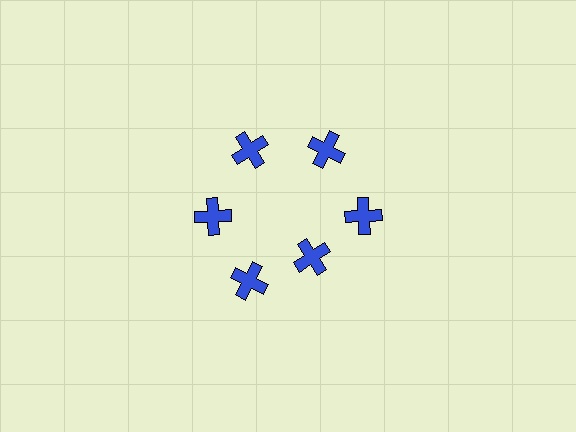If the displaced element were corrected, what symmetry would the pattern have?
It would have 6-fold rotational symmetry — the pattern would map onto itself every 60 degrees.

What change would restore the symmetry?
The symmetry would be restored by moving it outward, back onto the ring so that all 6 crosses sit at equal angles and equal distance from the center.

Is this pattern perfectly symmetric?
No. The 6 blue crosses are arranged in a ring, but one element near the 5 o'clock position is pulled inward toward the center, breaking the 6-fold rotational symmetry.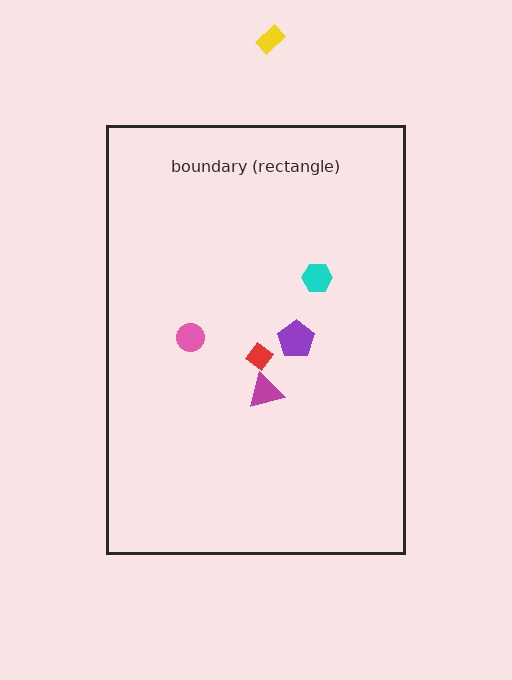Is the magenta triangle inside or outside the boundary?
Inside.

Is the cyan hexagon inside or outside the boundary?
Inside.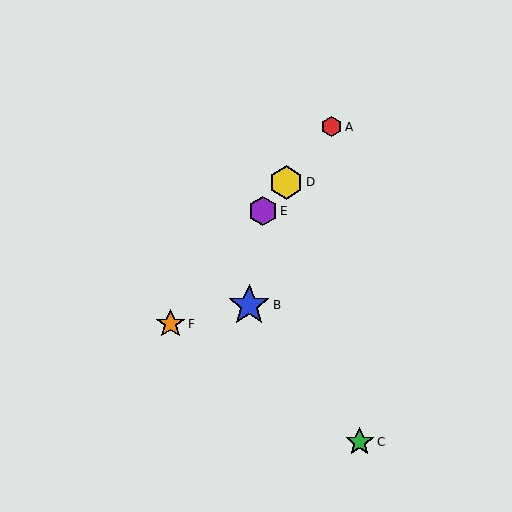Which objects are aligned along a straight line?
Objects A, D, E, F are aligned along a straight line.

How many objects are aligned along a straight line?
4 objects (A, D, E, F) are aligned along a straight line.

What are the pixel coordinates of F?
Object F is at (171, 324).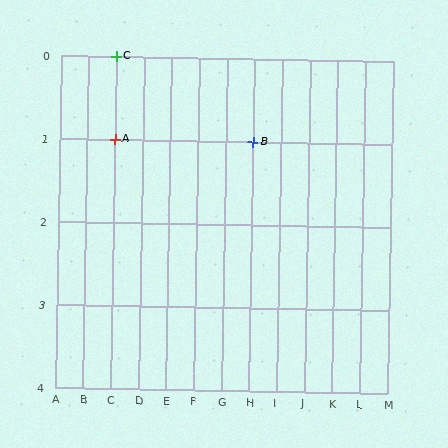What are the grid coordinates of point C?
Point C is at grid coordinates (C, 0).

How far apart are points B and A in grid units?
Points B and A are 5 columns apart.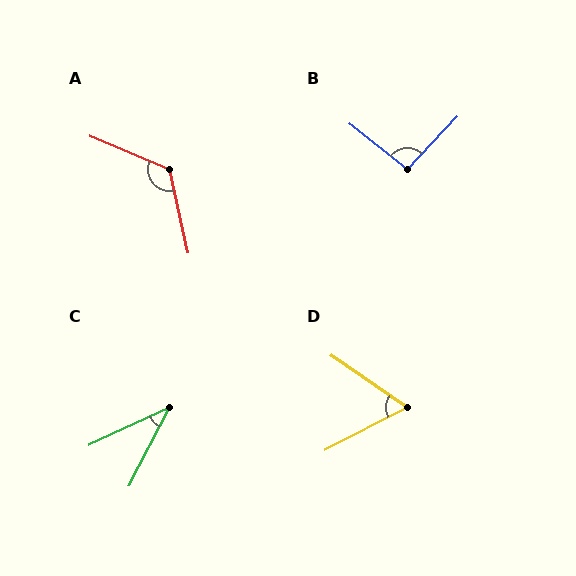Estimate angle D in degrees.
Approximately 62 degrees.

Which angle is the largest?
A, at approximately 125 degrees.